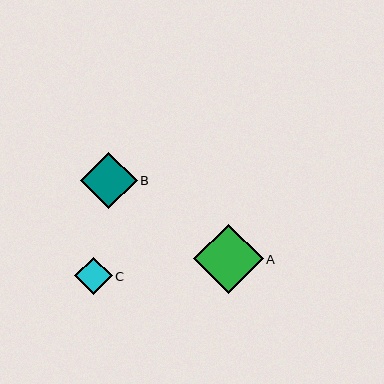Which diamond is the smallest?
Diamond C is the smallest with a size of approximately 38 pixels.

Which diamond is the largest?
Diamond A is the largest with a size of approximately 69 pixels.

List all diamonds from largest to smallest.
From largest to smallest: A, B, C.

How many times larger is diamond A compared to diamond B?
Diamond A is approximately 1.2 times the size of diamond B.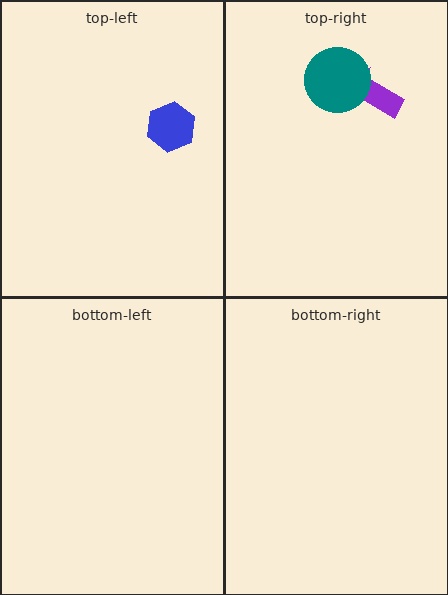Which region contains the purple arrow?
The top-right region.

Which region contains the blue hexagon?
The top-left region.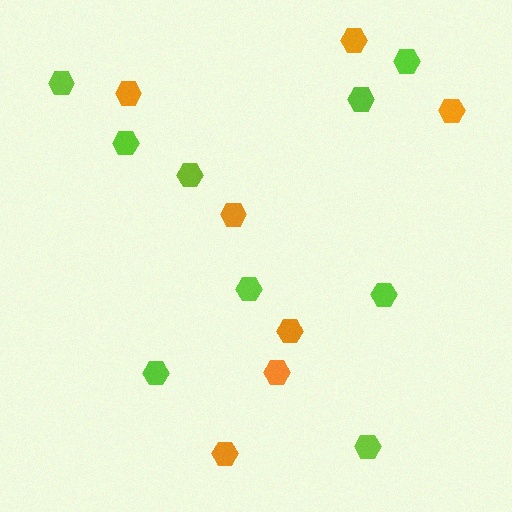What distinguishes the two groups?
There are 2 groups: one group of lime hexagons (9) and one group of orange hexagons (7).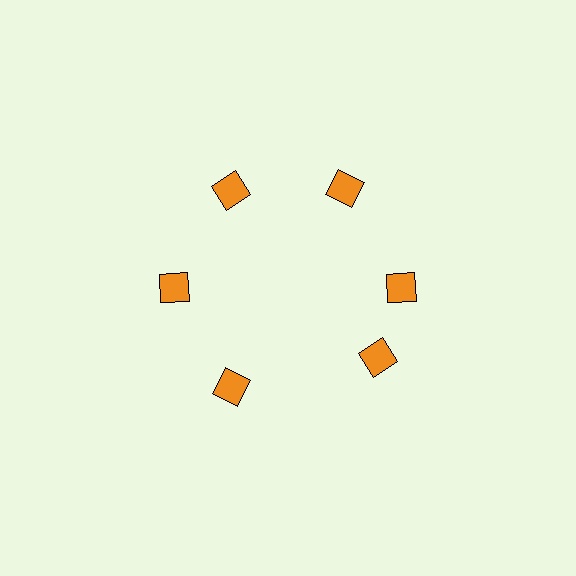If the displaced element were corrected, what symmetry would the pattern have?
It would have 6-fold rotational symmetry — the pattern would map onto itself every 60 degrees.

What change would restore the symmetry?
The symmetry would be restored by rotating it back into even spacing with its neighbors so that all 6 squares sit at equal angles and equal distance from the center.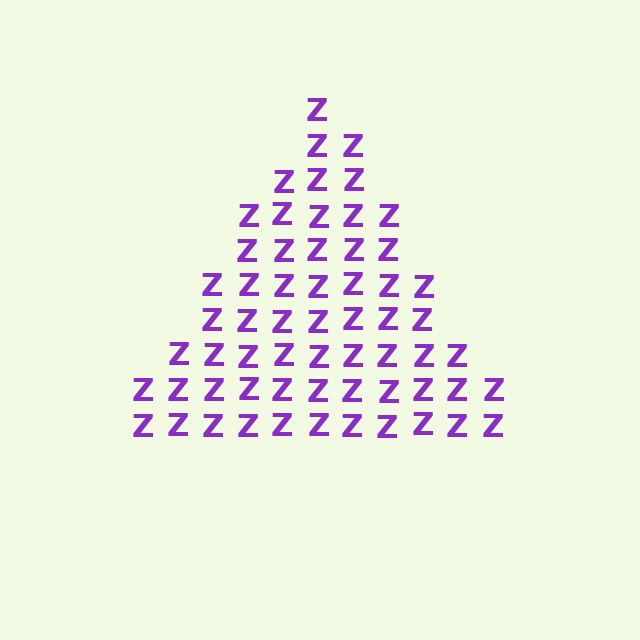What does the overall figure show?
The overall figure shows a triangle.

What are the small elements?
The small elements are letter Z's.